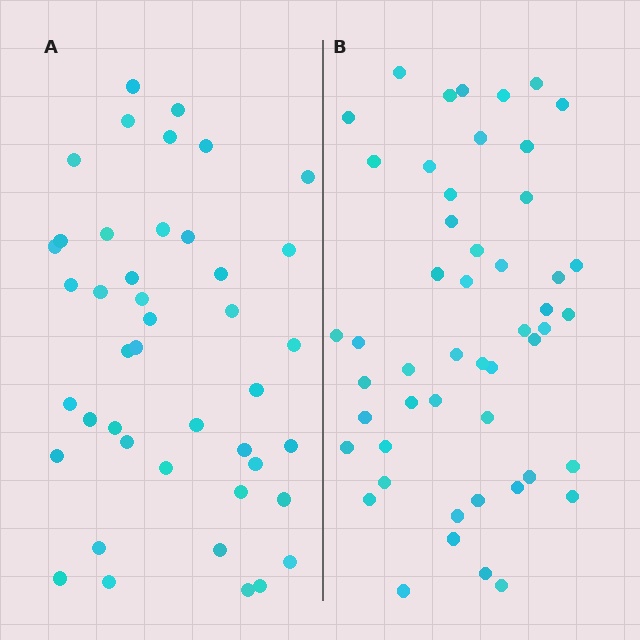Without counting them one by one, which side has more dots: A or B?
Region B (the right region) has more dots.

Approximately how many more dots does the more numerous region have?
Region B has roughly 8 or so more dots than region A.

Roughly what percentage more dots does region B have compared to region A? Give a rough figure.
About 15% more.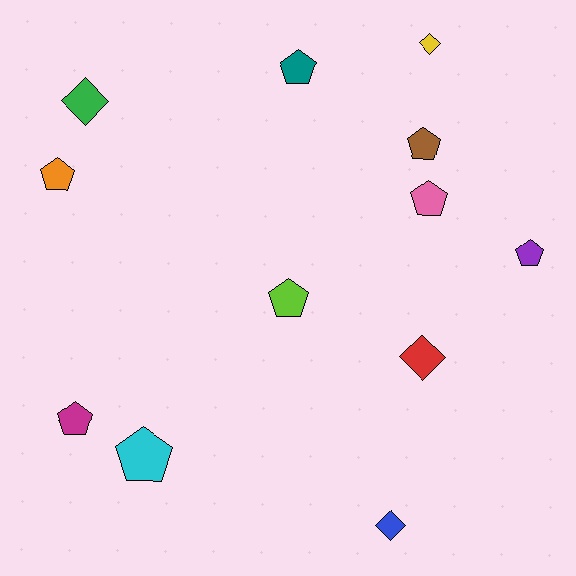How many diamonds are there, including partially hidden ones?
There are 4 diamonds.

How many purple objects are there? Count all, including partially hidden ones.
There is 1 purple object.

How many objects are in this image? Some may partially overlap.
There are 12 objects.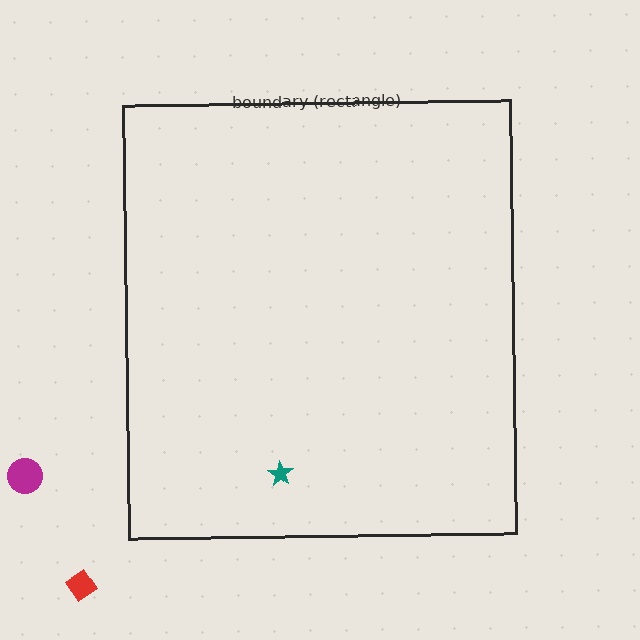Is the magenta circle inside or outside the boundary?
Outside.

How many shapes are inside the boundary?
1 inside, 2 outside.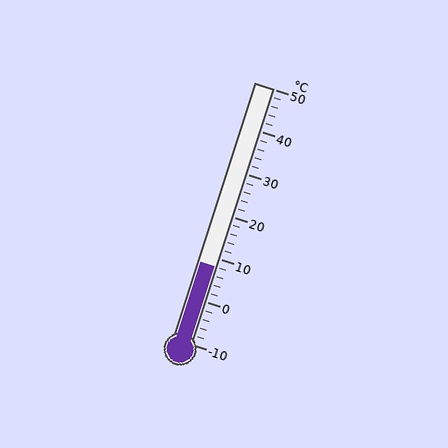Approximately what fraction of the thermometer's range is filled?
The thermometer is filled to approximately 30% of its range.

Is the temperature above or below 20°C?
The temperature is below 20°C.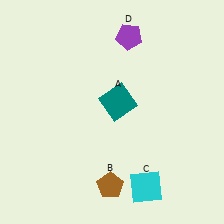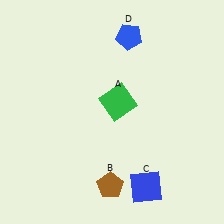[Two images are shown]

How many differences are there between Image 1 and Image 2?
There are 3 differences between the two images.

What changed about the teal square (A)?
In Image 1, A is teal. In Image 2, it changed to green.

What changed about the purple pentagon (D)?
In Image 1, D is purple. In Image 2, it changed to blue.